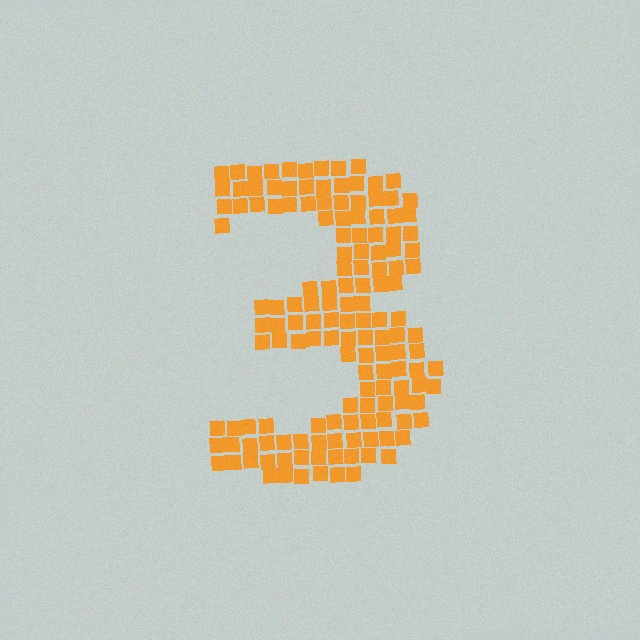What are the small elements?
The small elements are squares.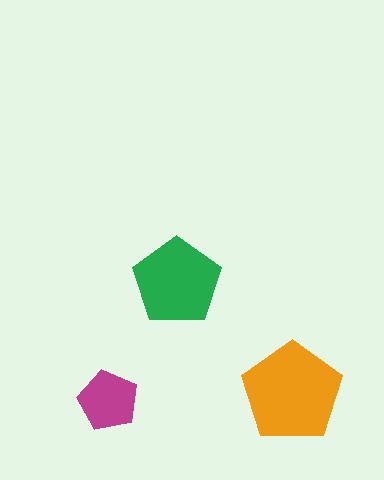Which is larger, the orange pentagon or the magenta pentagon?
The orange one.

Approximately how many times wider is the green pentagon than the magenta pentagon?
About 1.5 times wider.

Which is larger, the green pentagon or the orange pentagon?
The orange one.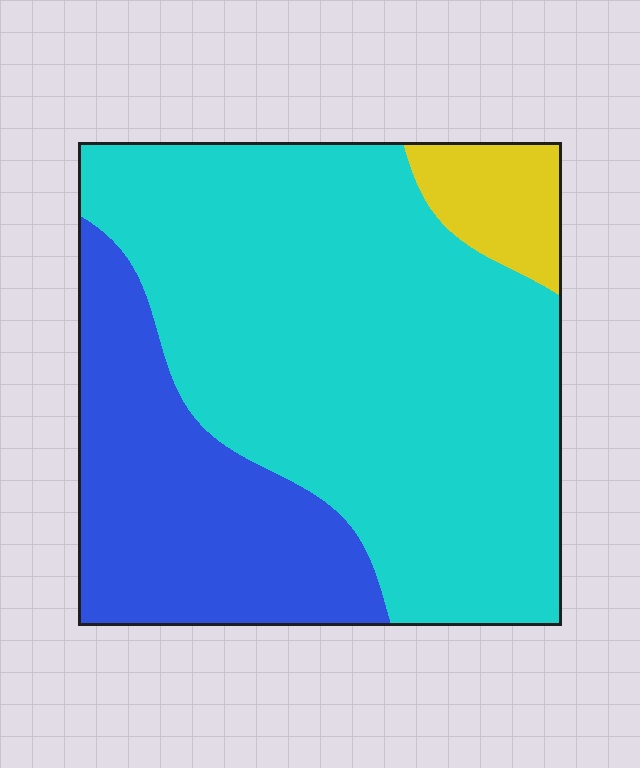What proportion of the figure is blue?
Blue takes up about one quarter (1/4) of the figure.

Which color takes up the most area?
Cyan, at roughly 65%.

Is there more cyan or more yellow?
Cyan.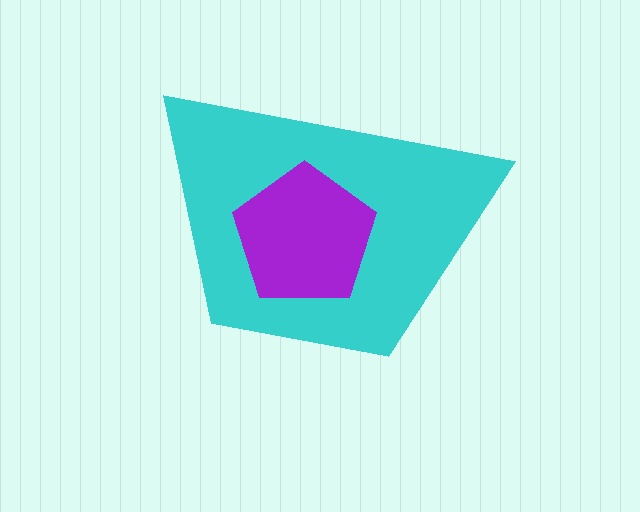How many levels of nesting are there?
2.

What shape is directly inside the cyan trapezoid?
The purple pentagon.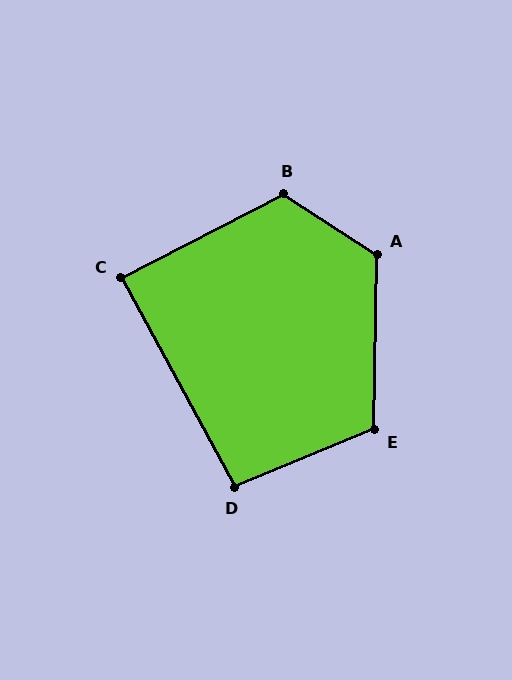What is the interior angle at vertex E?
Approximately 113 degrees (obtuse).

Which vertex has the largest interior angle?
A, at approximately 122 degrees.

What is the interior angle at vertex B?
Approximately 120 degrees (obtuse).